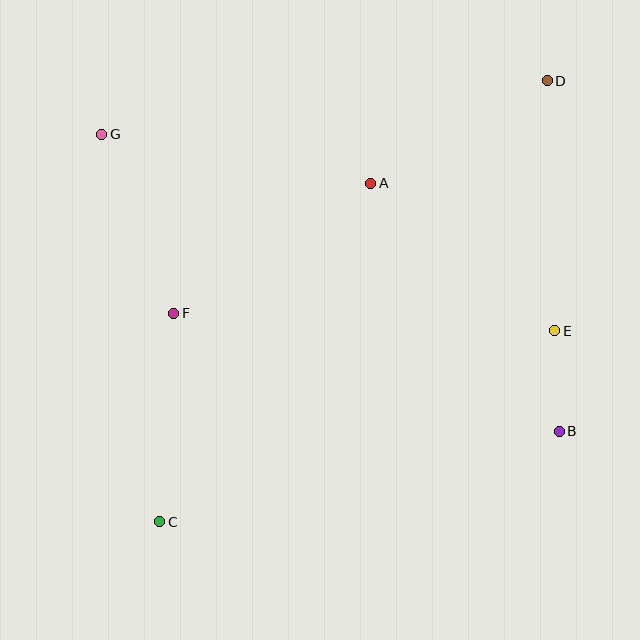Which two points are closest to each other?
Points B and E are closest to each other.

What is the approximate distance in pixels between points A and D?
The distance between A and D is approximately 204 pixels.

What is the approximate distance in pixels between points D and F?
The distance between D and F is approximately 440 pixels.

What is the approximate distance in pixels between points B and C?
The distance between B and C is approximately 410 pixels.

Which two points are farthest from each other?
Points C and D are farthest from each other.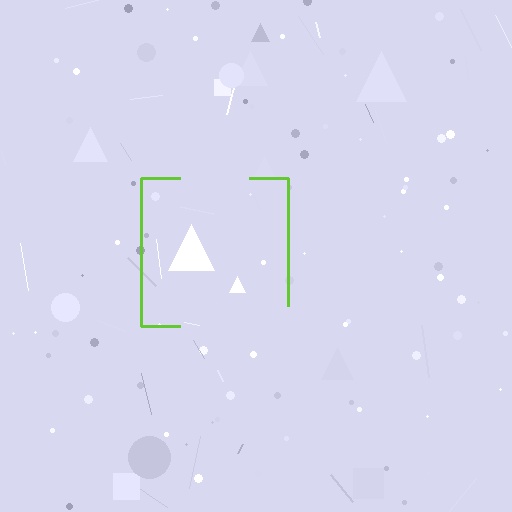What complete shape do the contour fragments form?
The contour fragments form a square.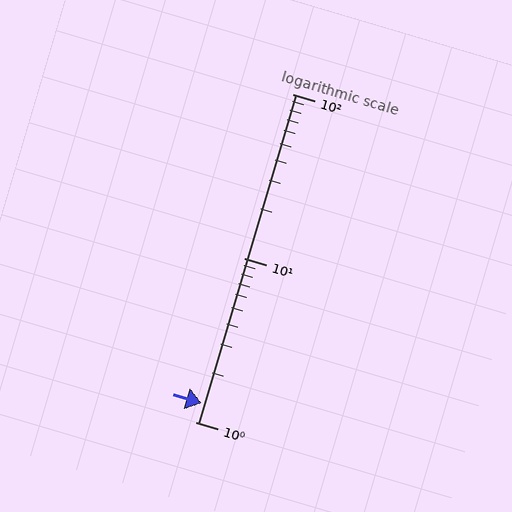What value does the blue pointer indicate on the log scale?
The pointer indicates approximately 1.3.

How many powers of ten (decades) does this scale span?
The scale spans 2 decades, from 1 to 100.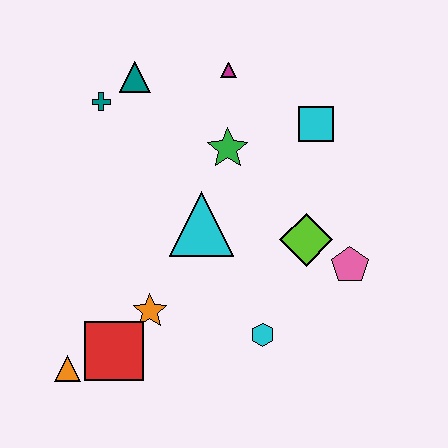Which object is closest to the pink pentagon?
The lime diamond is closest to the pink pentagon.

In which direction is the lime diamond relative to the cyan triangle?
The lime diamond is to the right of the cyan triangle.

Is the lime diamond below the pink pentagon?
No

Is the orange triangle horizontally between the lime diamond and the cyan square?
No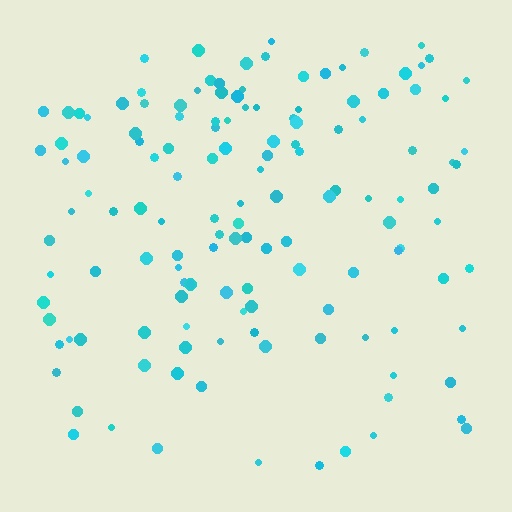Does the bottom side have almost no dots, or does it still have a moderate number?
Still a moderate number, just noticeably fewer than the top.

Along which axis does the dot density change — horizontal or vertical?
Vertical.